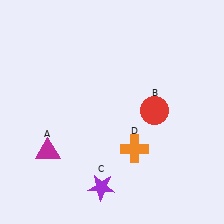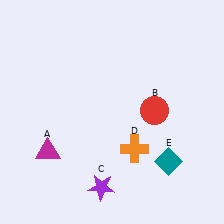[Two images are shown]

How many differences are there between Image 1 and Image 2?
There is 1 difference between the two images.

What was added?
A teal diamond (E) was added in Image 2.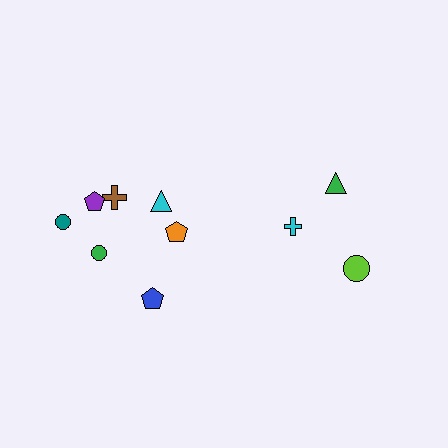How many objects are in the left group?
There are 7 objects.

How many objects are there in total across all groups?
There are 10 objects.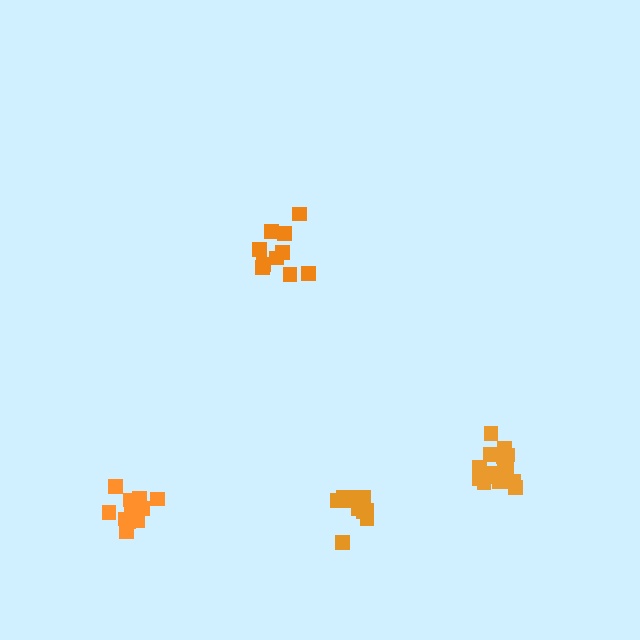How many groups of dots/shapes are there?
There are 4 groups.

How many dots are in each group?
Group 1: 10 dots, Group 2: 13 dots, Group 3: 15 dots, Group 4: 11 dots (49 total).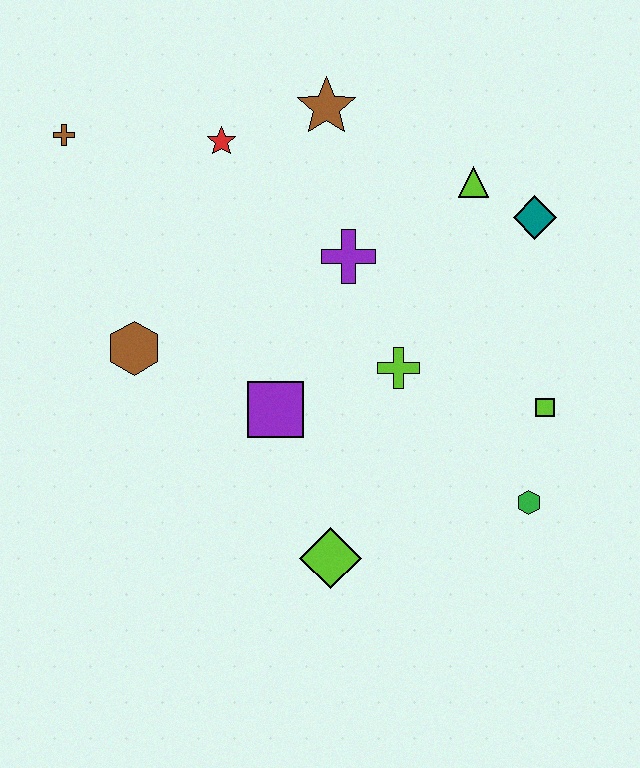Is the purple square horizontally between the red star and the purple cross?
Yes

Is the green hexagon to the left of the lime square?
Yes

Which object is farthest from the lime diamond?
The brown cross is farthest from the lime diamond.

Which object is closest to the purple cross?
The lime cross is closest to the purple cross.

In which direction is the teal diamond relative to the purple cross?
The teal diamond is to the right of the purple cross.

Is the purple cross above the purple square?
Yes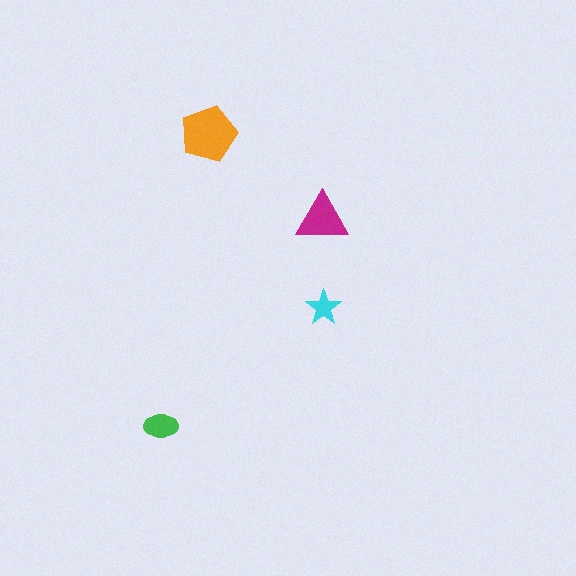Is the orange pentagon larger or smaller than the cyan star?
Larger.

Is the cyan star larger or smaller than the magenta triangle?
Smaller.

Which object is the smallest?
The cyan star.